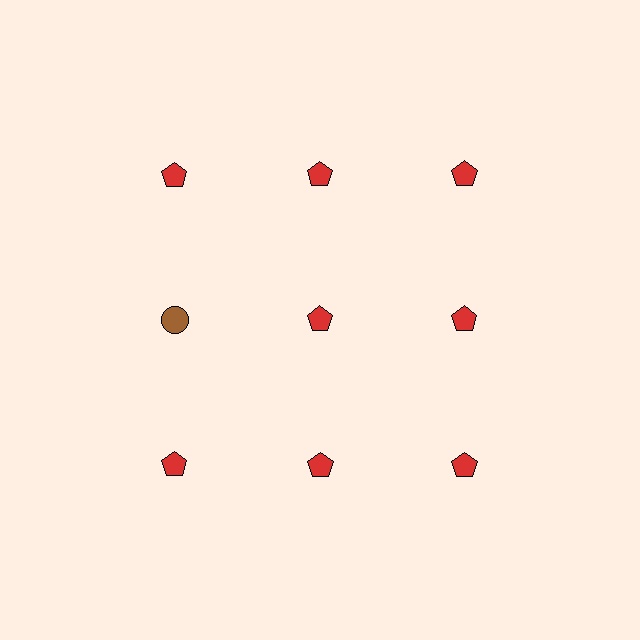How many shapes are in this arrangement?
There are 9 shapes arranged in a grid pattern.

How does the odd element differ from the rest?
It differs in both color (brown instead of red) and shape (circle instead of pentagon).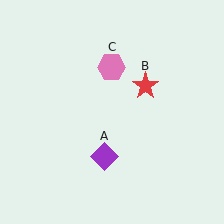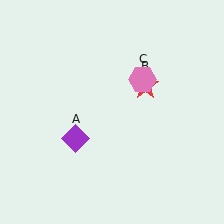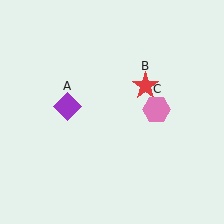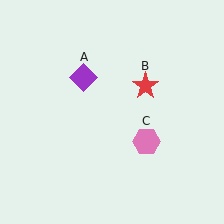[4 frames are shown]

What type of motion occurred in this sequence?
The purple diamond (object A), pink hexagon (object C) rotated clockwise around the center of the scene.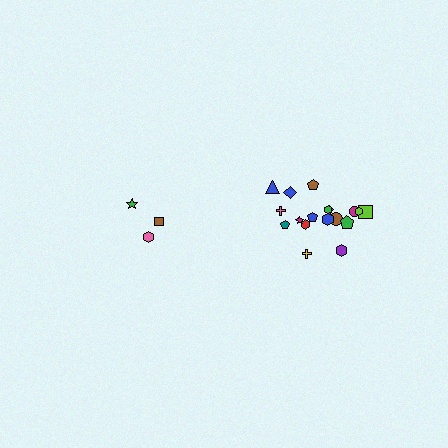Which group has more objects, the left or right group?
The right group.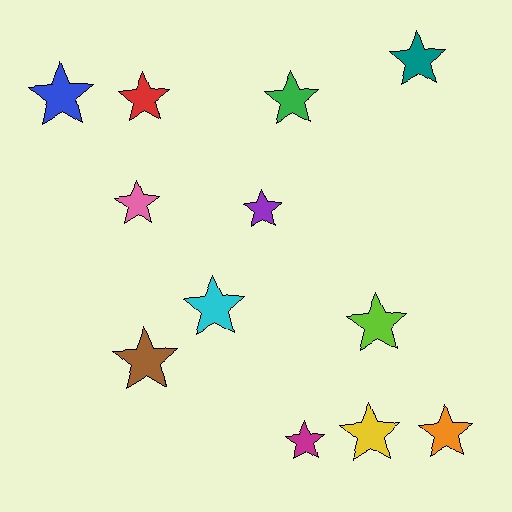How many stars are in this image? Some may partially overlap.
There are 12 stars.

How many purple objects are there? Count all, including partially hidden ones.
There is 1 purple object.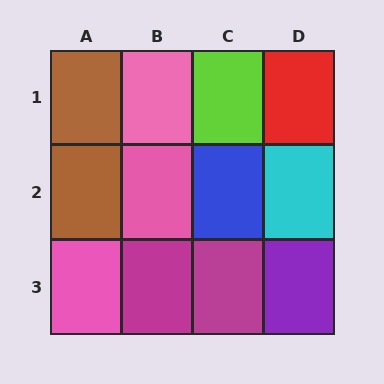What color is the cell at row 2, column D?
Cyan.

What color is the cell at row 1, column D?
Red.